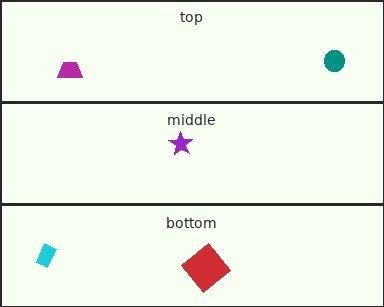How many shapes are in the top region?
2.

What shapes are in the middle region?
The purple star.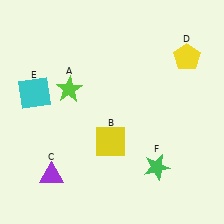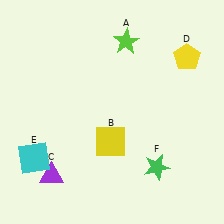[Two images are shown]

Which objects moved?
The objects that moved are: the lime star (A), the cyan square (E).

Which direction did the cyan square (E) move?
The cyan square (E) moved down.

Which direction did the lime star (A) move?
The lime star (A) moved right.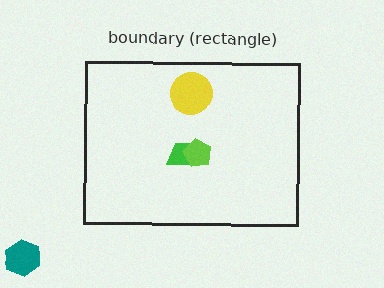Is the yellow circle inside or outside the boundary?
Inside.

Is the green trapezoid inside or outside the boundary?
Inside.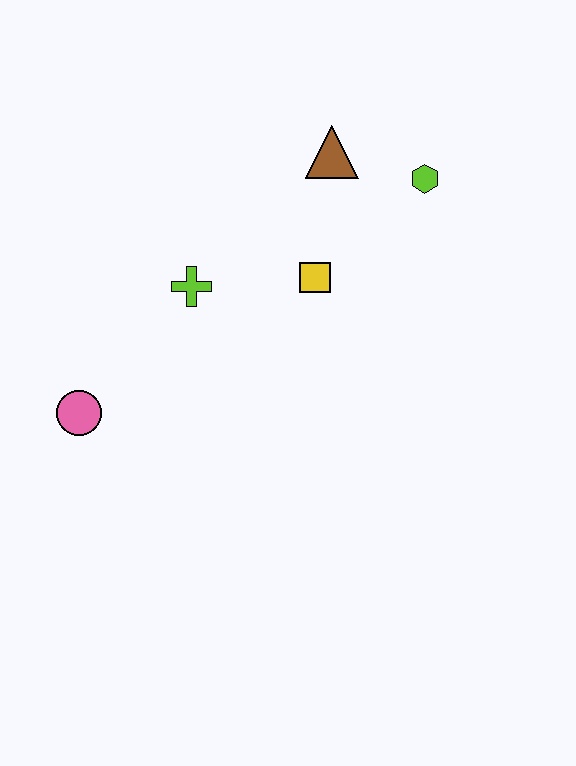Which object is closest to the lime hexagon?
The brown triangle is closest to the lime hexagon.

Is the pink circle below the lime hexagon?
Yes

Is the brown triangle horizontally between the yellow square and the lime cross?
No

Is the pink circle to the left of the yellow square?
Yes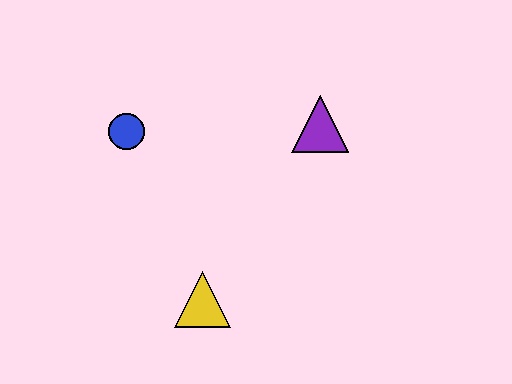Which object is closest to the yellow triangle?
The blue circle is closest to the yellow triangle.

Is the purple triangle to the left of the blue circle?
No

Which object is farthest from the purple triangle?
The yellow triangle is farthest from the purple triangle.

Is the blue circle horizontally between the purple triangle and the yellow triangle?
No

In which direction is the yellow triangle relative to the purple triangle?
The yellow triangle is below the purple triangle.